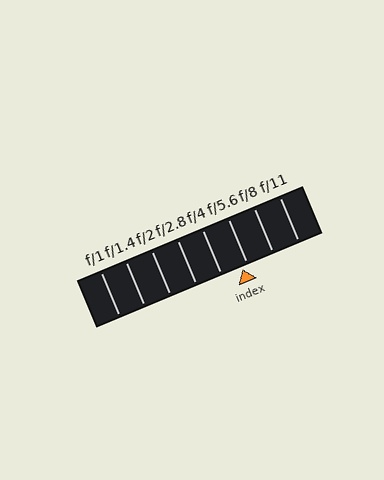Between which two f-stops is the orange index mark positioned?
The index mark is between f/4 and f/5.6.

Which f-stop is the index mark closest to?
The index mark is closest to f/5.6.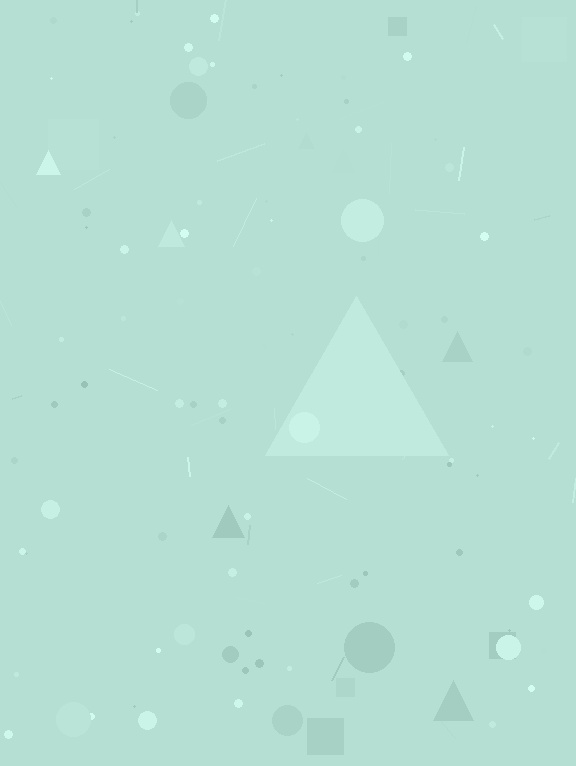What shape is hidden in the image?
A triangle is hidden in the image.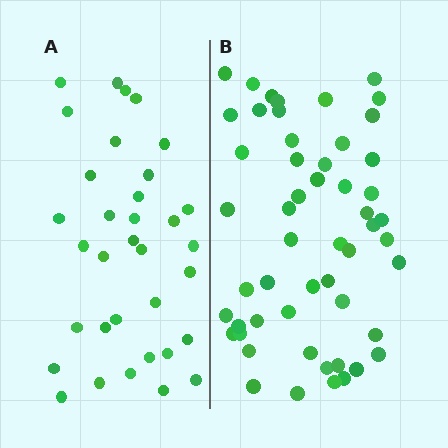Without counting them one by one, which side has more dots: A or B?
Region B (the right region) has more dots.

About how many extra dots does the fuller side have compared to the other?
Region B has approximately 20 more dots than region A.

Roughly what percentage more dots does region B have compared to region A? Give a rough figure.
About 55% more.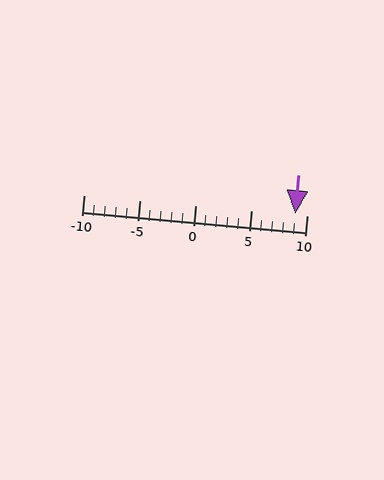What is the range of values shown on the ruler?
The ruler shows values from -10 to 10.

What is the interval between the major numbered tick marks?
The major tick marks are spaced 5 units apart.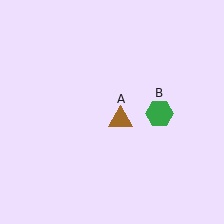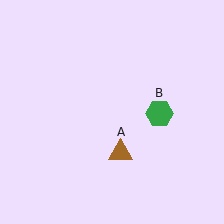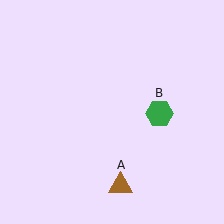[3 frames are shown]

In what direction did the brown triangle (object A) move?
The brown triangle (object A) moved down.